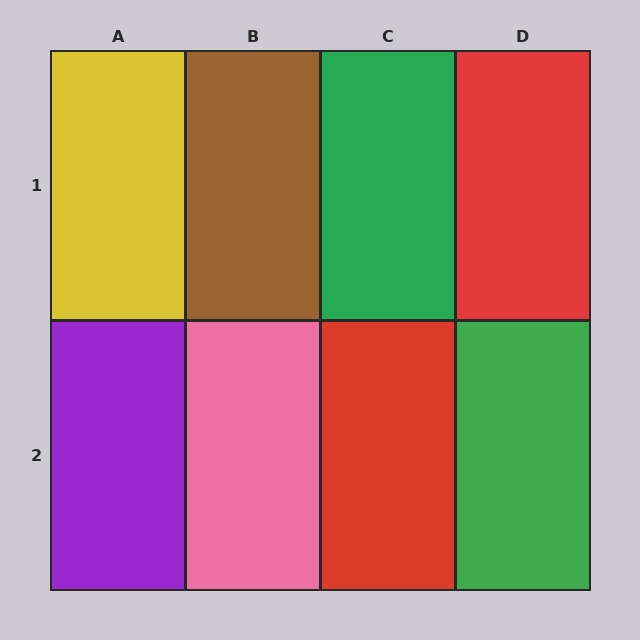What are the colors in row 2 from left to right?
Purple, pink, red, green.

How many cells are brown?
1 cell is brown.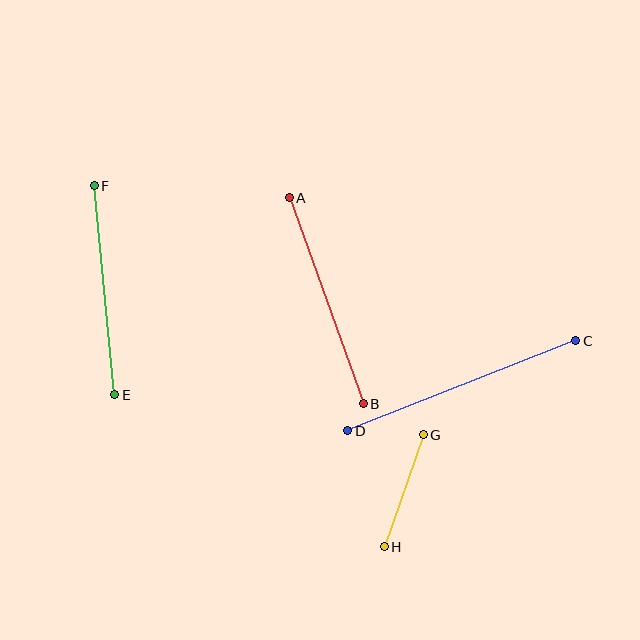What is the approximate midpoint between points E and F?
The midpoint is at approximately (104, 290) pixels.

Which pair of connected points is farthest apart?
Points C and D are farthest apart.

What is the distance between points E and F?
The distance is approximately 210 pixels.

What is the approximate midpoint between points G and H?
The midpoint is at approximately (404, 491) pixels.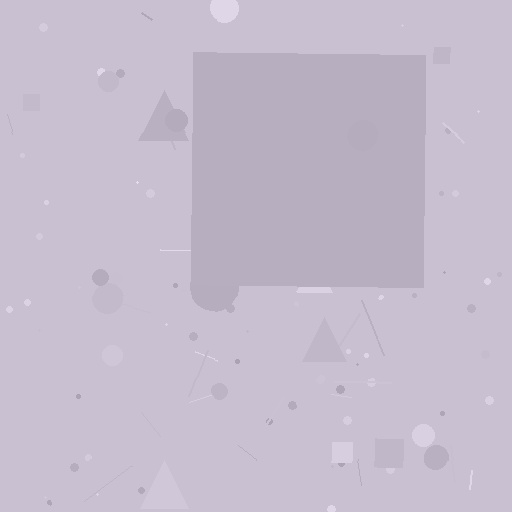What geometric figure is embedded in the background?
A square is embedded in the background.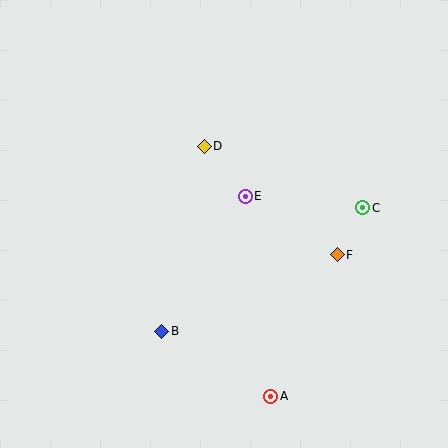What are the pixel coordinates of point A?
Point A is at (271, 396).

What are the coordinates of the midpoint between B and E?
The midpoint between B and E is at (203, 264).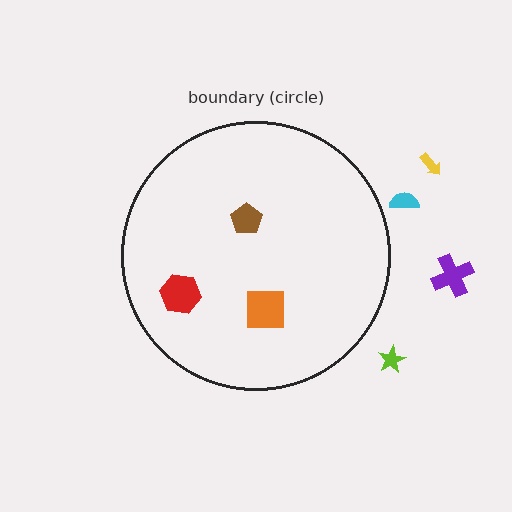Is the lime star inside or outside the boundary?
Outside.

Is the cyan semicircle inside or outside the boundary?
Outside.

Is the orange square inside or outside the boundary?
Inside.